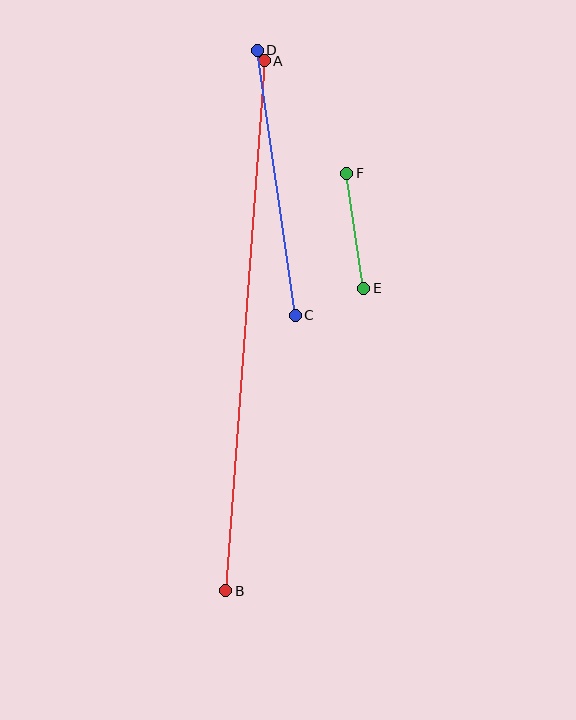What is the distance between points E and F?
The distance is approximately 116 pixels.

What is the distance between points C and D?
The distance is approximately 268 pixels.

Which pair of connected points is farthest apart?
Points A and B are farthest apart.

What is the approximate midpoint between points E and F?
The midpoint is at approximately (355, 231) pixels.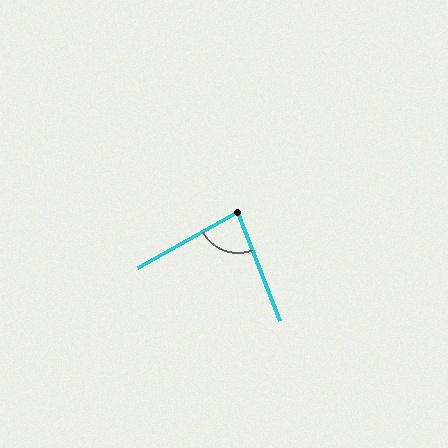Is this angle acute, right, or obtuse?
It is acute.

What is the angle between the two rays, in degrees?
Approximately 82 degrees.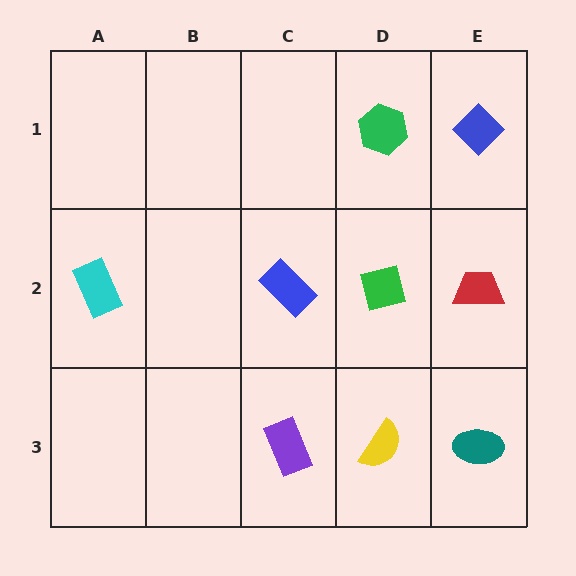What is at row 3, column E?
A teal ellipse.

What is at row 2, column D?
A green square.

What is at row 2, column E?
A red trapezoid.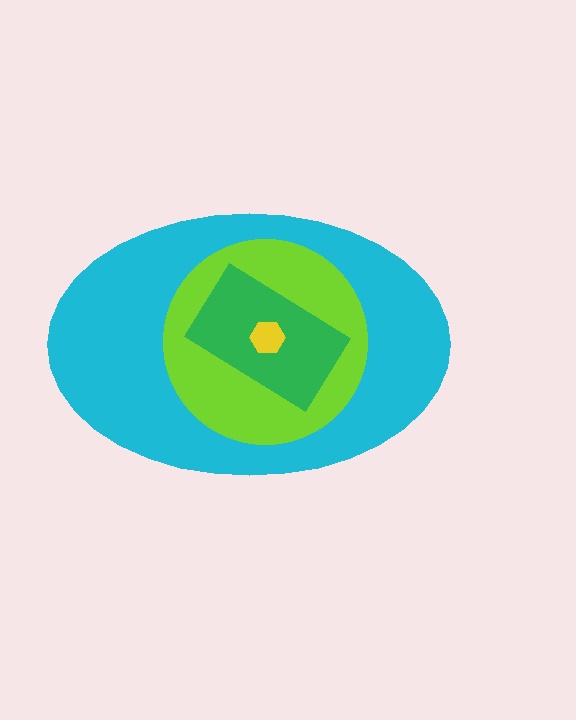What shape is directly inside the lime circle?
The green rectangle.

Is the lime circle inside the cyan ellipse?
Yes.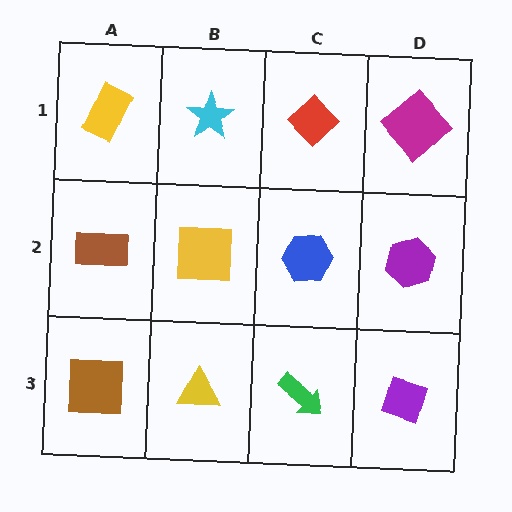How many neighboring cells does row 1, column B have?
3.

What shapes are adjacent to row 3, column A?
A brown rectangle (row 2, column A), a yellow triangle (row 3, column B).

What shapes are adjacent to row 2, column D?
A magenta diamond (row 1, column D), a purple diamond (row 3, column D), a blue hexagon (row 2, column C).